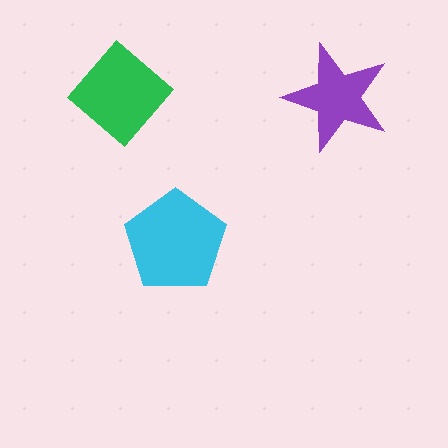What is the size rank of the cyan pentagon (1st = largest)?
1st.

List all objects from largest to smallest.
The cyan pentagon, the green diamond, the purple star.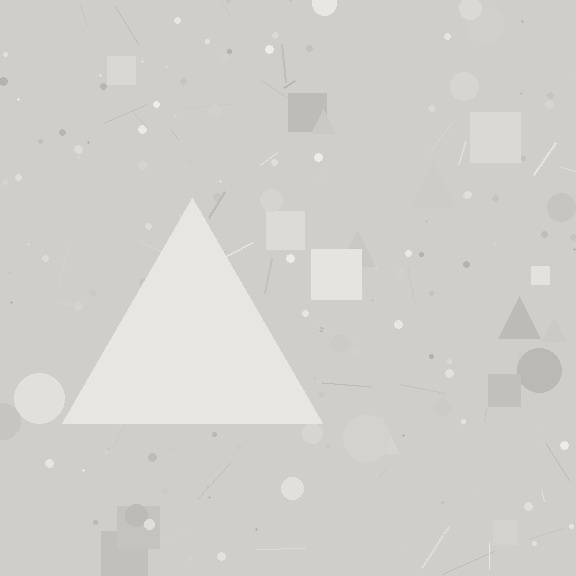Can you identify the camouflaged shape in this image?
The camouflaged shape is a triangle.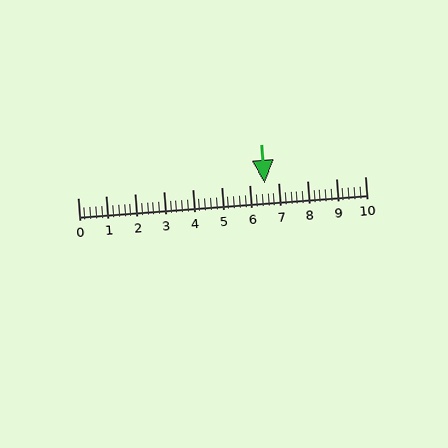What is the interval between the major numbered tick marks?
The major tick marks are spaced 1 units apart.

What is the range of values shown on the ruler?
The ruler shows values from 0 to 10.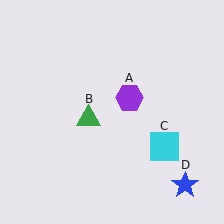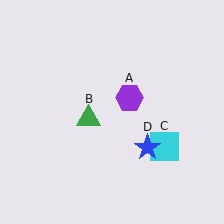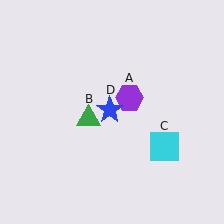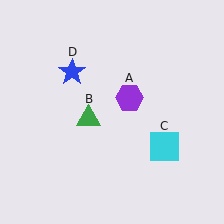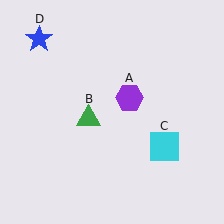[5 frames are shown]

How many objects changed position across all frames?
1 object changed position: blue star (object D).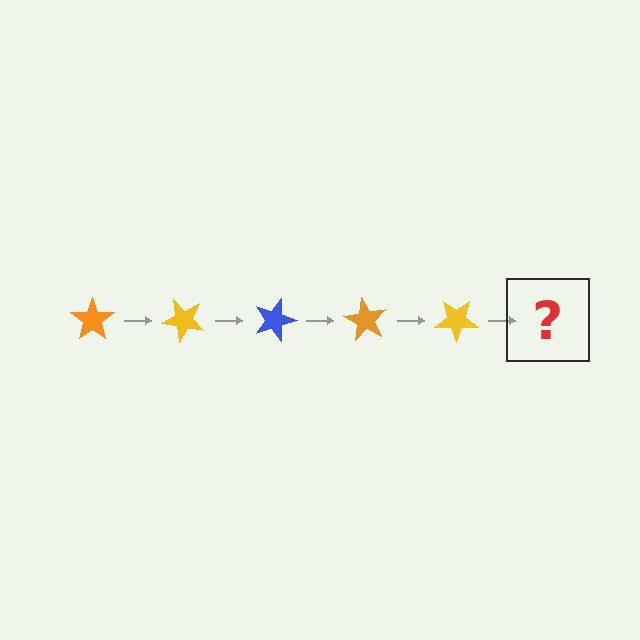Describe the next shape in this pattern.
It should be a blue star, rotated 225 degrees from the start.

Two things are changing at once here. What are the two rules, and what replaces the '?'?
The two rules are that it rotates 45 degrees each step and the color cycles through orange, yellow, and blue. The '?' should be a blue star, rotated 225 degrees from the start.